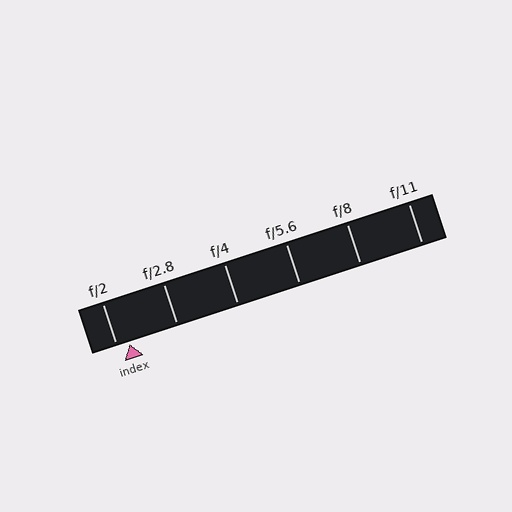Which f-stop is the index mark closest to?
The index mark is closest to f/2.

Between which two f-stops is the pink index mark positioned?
The index mark is between f/2 and f/2.8.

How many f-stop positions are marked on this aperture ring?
There are 6 f-stop positions marked.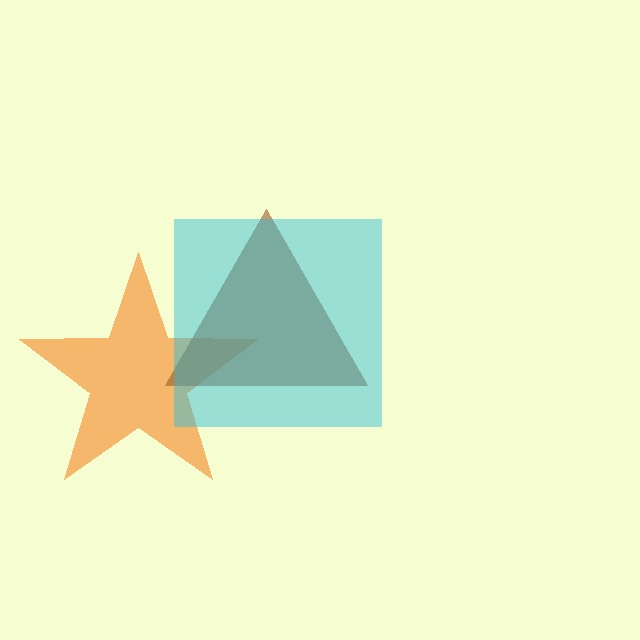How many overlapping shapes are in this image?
There are 3 overlapping shapes in the image.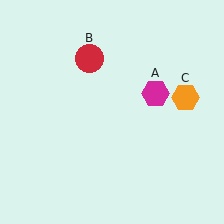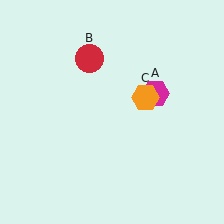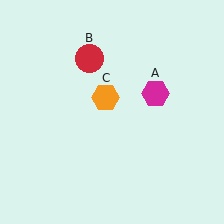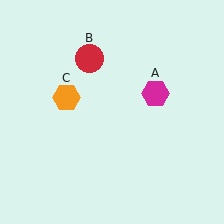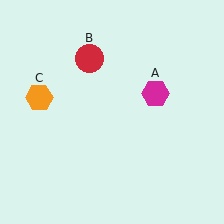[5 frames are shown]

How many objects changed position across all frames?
1 object changed position: orange hexagon (object C).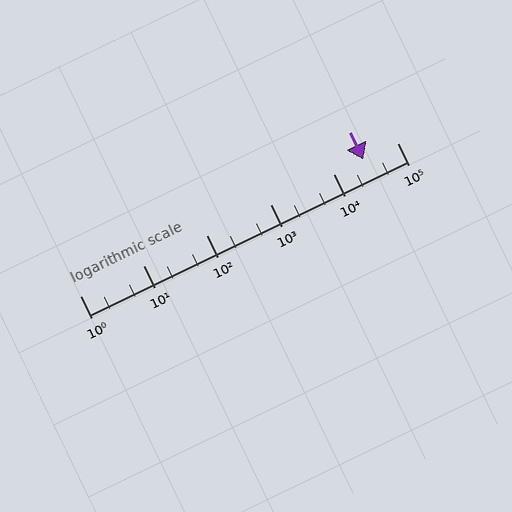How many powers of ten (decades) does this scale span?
The scale spans 5 decades, from 1 to 100000.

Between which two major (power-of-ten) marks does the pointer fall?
The pointer is between 10000 and 100000.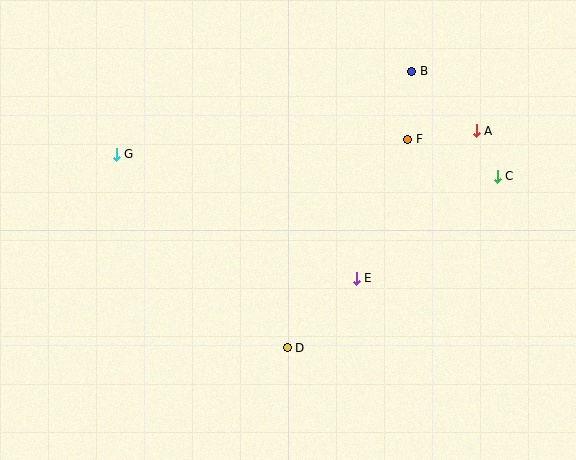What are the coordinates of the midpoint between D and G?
The midpoint between D and G is at (202, 251).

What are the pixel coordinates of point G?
Point G is at (116, 154).